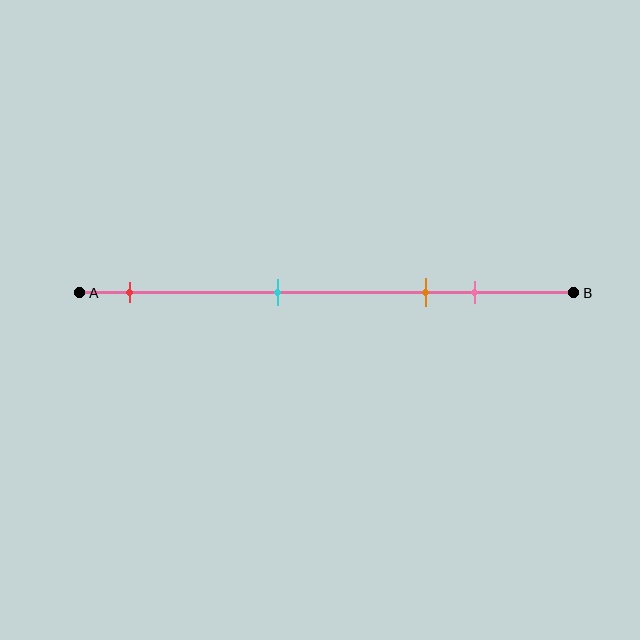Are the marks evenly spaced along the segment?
No, the marks are not evenly spaced.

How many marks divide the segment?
There are 4 marks dividing the segment.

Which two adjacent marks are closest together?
The orange and pink marks are the closest adjacent pair.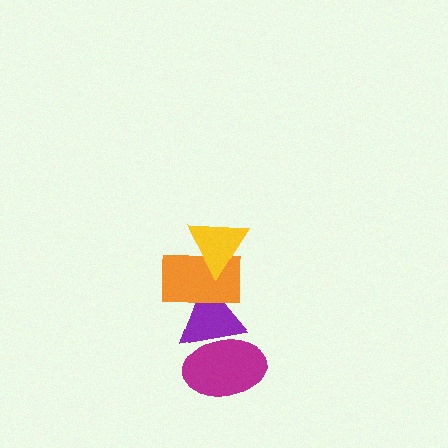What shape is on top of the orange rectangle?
The yellow triangle is on top of the orange rectangle.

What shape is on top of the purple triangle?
The orange rectangle is on top of the purple triangle.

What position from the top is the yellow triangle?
The yellow triangle is 1st from the top.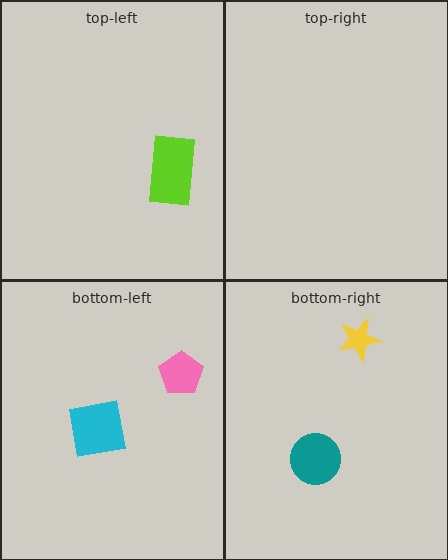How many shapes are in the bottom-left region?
2.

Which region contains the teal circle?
The bottom-right region.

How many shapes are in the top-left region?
1.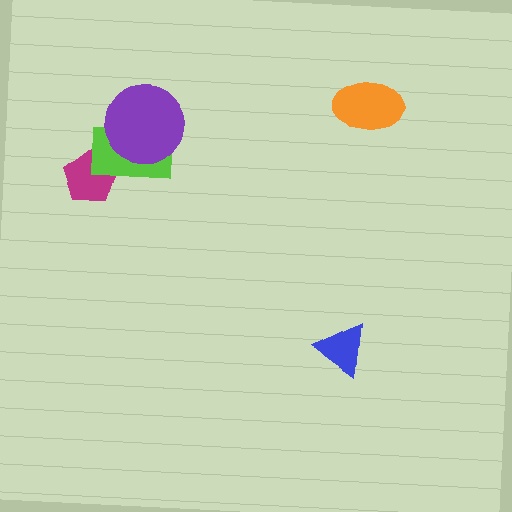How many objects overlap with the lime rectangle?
2 objects overlap with the lime rectangle.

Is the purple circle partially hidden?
No, no other shape covers it.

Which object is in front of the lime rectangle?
The purple circle is in front of the lime rectangle.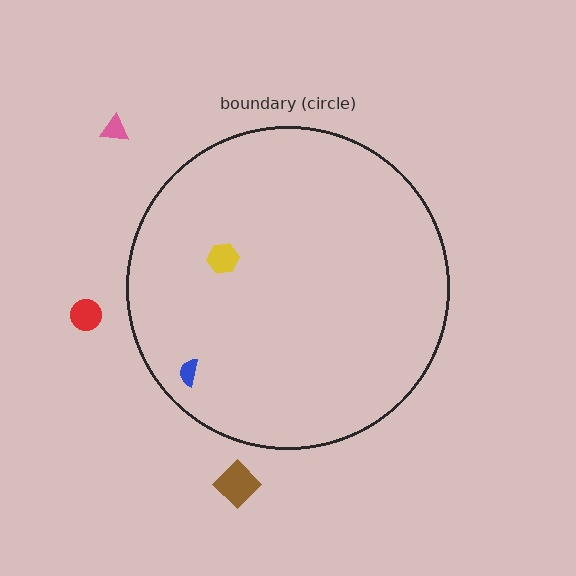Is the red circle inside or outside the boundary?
Outside.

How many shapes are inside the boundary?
2 inside, 3 outside.